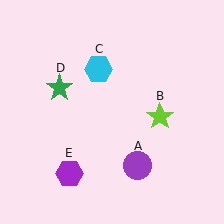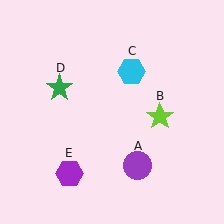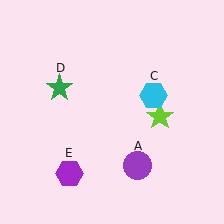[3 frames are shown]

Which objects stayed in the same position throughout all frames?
Purple circle (object A) and lime star (object B) and green star (object D) and purple hexagon (object E) remained stationary.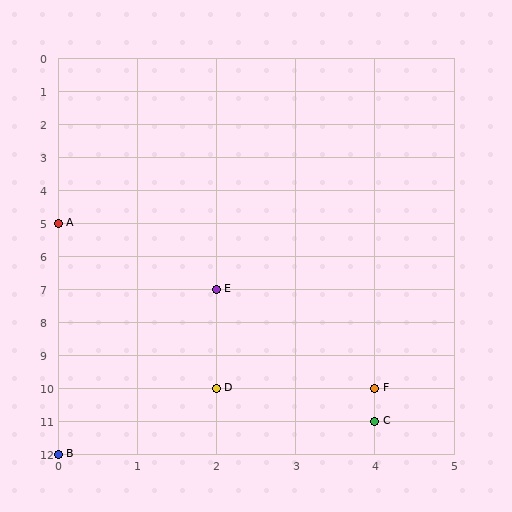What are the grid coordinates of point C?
Point C is at grid coordinates (4, 11).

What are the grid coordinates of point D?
Point D is at grid coordinates (2, 10).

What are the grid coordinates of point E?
Point E is at grid coordinates (2, 7).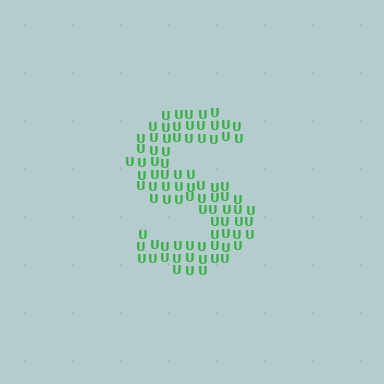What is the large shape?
The large shape is the letter S.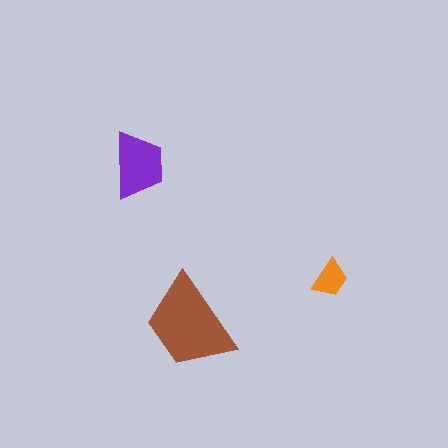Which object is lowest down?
The brown trapezoid is bottommost.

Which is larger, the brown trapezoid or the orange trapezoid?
The brown one.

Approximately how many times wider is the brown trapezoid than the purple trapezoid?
About 1.5 times wider.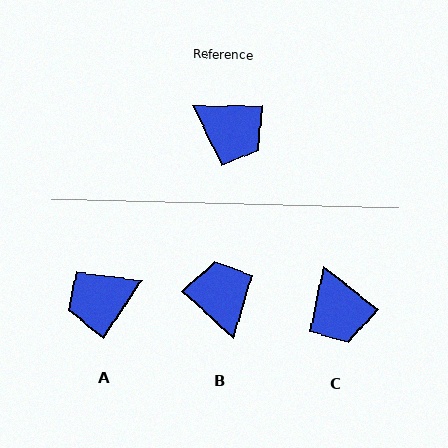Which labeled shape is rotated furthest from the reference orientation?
B, about 137 degrees away.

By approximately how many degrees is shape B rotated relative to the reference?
Approximately 137 degrees counter-clockwise.